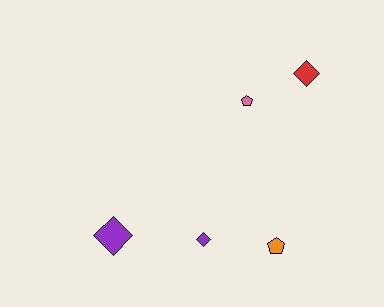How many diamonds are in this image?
There are 3 diamonds.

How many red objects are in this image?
There is 1 red object.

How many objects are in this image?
There are 5 objects.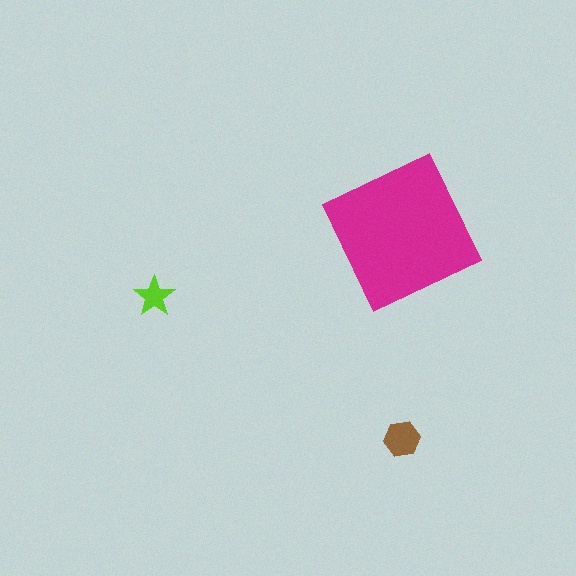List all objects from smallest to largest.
The lime star, the brown hexagon, the magenta square.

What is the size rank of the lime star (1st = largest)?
3rd.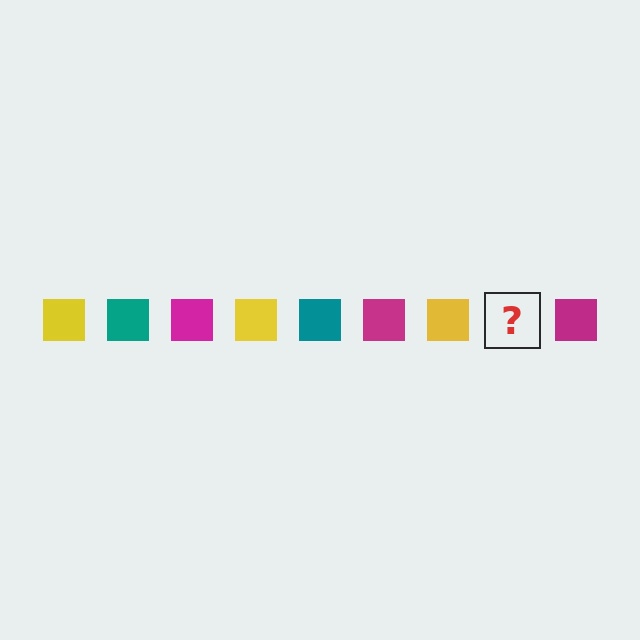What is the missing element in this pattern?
The missing element is a teal square.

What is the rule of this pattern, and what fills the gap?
The rule is that the pattern cycles through yellow, teal, magenta squares. The gap should be filled with a teal square.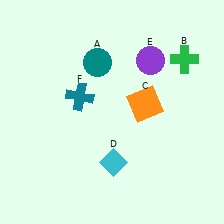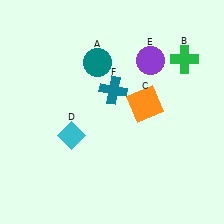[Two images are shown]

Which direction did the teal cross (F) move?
The teal cross (F) moved right.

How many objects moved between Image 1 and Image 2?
2 objects moved between the two images.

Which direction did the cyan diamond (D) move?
The cyan diamond (D) moved left.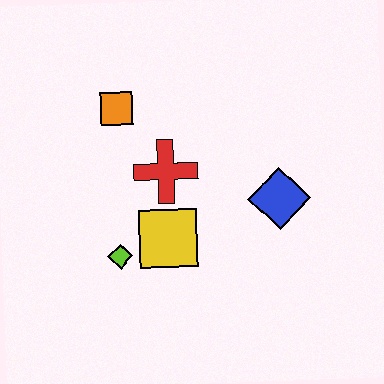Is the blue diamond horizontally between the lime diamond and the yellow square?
No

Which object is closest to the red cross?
The yellow square is closest to the red cross.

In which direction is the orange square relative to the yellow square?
The orange square is above the yellow square.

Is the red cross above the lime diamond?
Yes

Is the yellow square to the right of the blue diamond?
No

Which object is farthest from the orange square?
The blue diamond is farthest from the orange square.